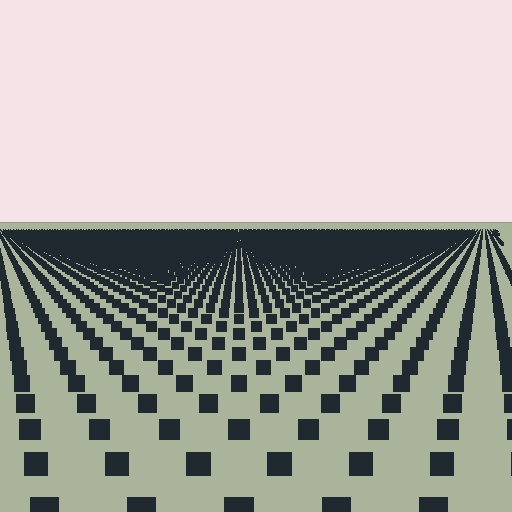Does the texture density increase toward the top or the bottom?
Density increases toward the top.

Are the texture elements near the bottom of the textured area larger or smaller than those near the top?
Larger. Near the bottom, elements are closer to the viewer and appear at a bigger on-screen size.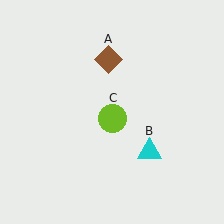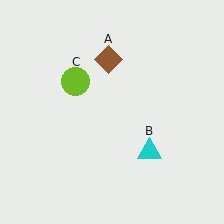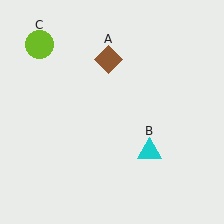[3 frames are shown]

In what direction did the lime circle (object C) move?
The lime circle (object C) moved up and to the left.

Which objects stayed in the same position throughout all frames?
Brown diamond (object A) and cyan triangle (object B) remained stationary.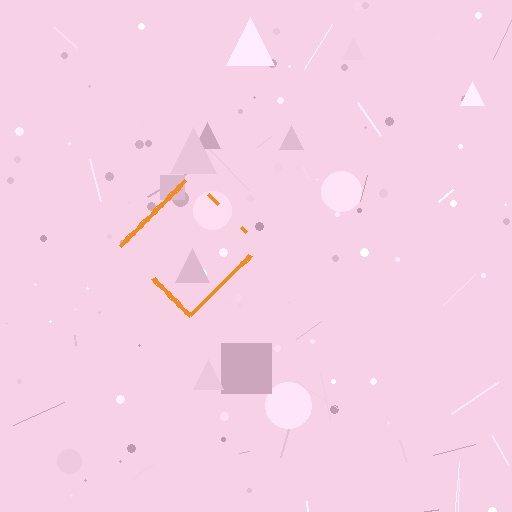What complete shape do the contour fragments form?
The contour fragments form a diamond.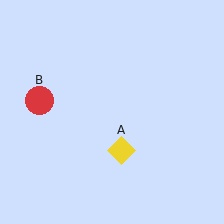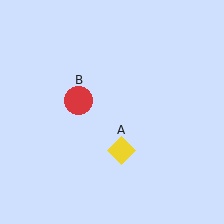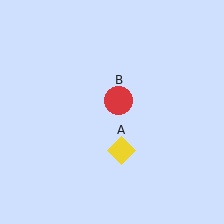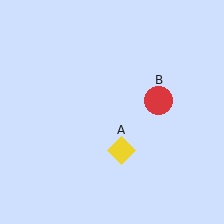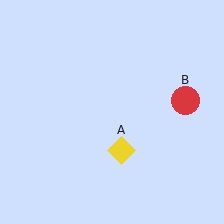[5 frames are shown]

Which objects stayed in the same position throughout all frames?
Yellow diamond (object A) remained stationary.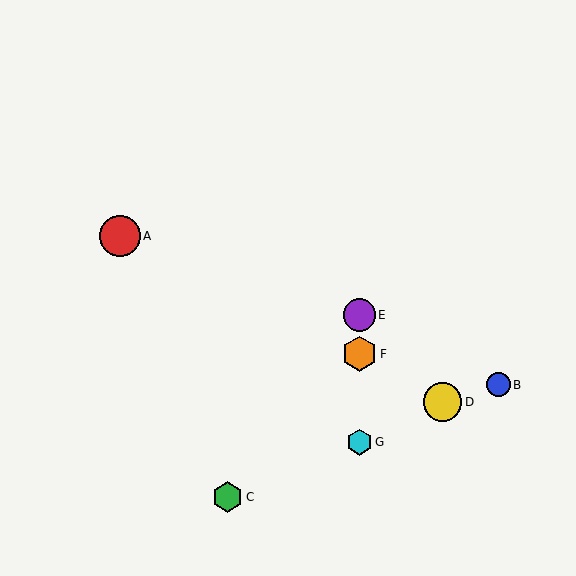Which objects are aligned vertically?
Objects E, F, G are aligned vertically.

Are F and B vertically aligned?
No, F is at x≈359 and B is at x≈498.